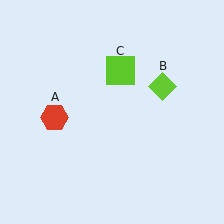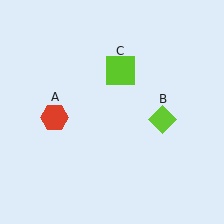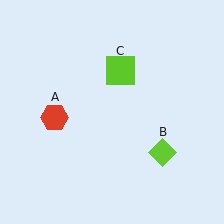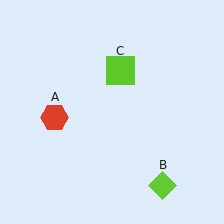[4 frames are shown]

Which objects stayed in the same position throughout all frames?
Red hexagon (object A) and lime square (object C) remained stationary.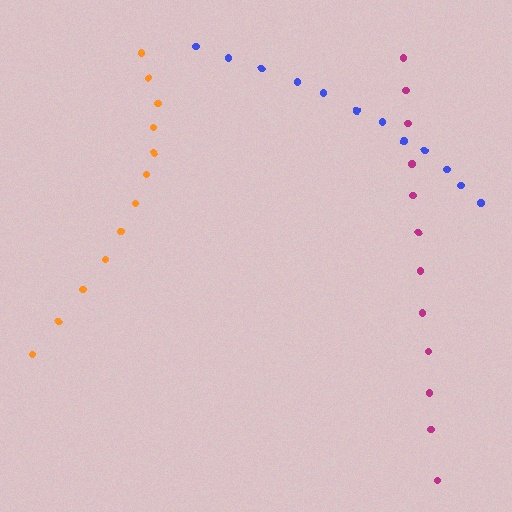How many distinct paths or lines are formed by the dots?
There are 3 distinct paths.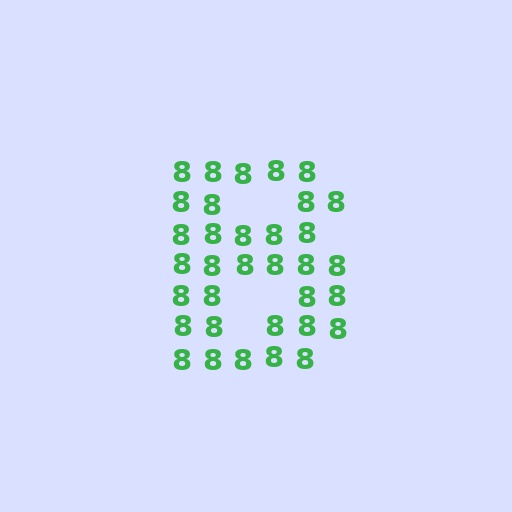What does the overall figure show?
The overall figure shows the letter B.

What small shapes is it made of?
It is made of small digit 8's.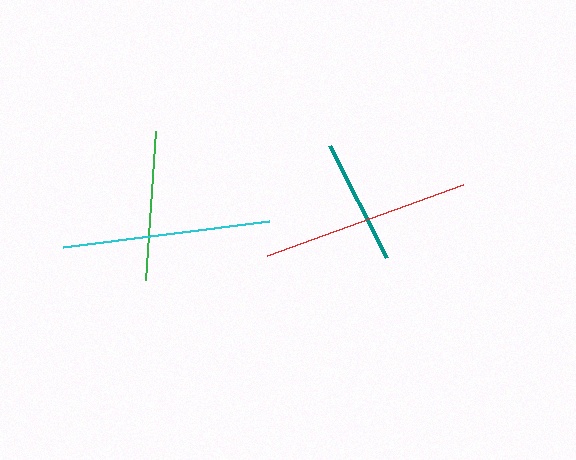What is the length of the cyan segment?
The cyan segment is approximately 208 pixels long.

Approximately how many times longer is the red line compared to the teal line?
The red line is approximately 1.7 times the length of the teal line.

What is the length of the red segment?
The red segment is approximately 208 pixels long.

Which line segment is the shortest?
The teal line is the shortest at approximately 125 pixels.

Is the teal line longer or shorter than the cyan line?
The cyan line is longer than the teal line.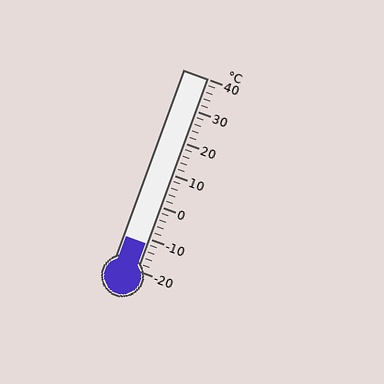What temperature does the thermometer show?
The thermometer shows approximately -12°C.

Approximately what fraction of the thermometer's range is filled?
The thermometer is filled to approximately 15% of its range.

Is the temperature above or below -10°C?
The temperature is below -10°C.